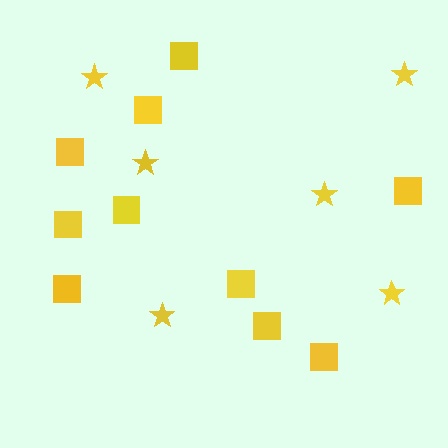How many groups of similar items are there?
There are 2 groups: one group of squares (10) and one group of stars (6).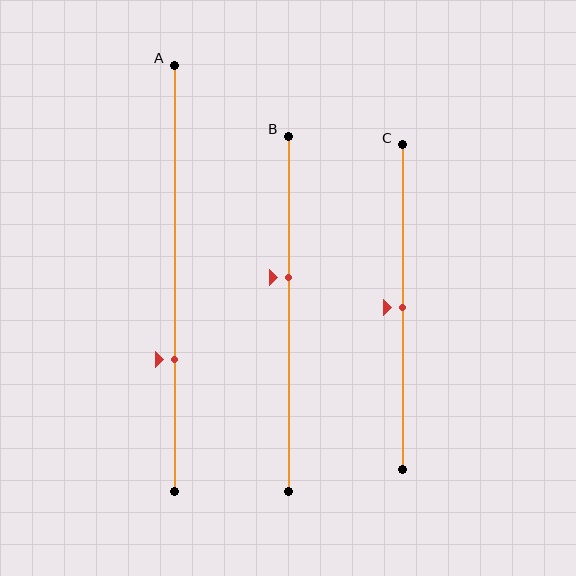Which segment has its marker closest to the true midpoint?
Segment C has its marker closest to the true midpoint.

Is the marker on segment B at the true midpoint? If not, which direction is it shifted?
No, the marker on segment B is shifted upward by about 10% of the segment length.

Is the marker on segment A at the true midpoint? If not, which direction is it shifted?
No, the marker on segment A is shifted downward by about 19% of the segment length.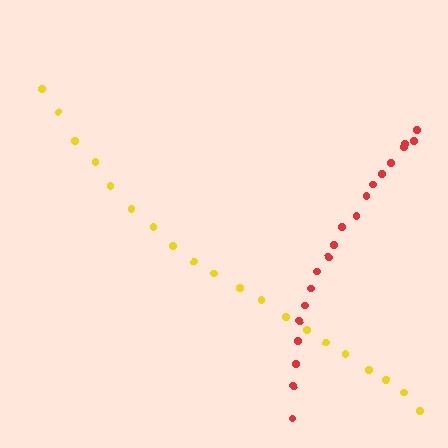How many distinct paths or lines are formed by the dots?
There are 2 distinct paths.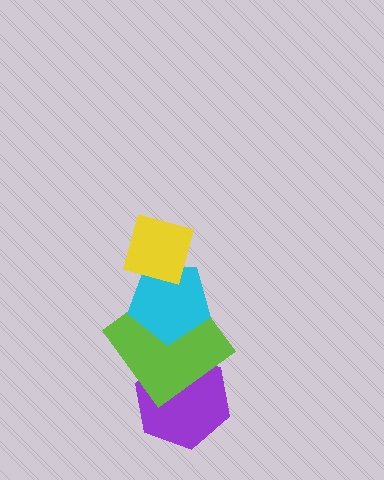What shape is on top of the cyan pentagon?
The yellow diamond is on top of the cyan pentagon.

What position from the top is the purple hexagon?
The purple hexagon is 4th from the top.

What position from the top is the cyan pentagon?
The cyan pentagon is 2nd from the top.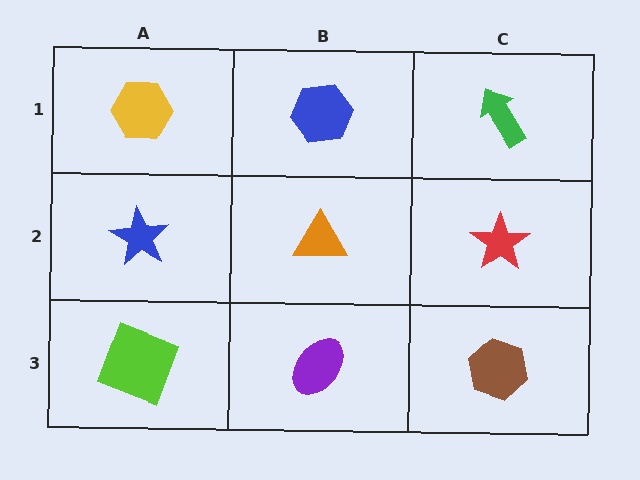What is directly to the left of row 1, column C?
A blue hexagon.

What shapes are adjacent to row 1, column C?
A red star (row 2, column C), a blue hexagon (row 1, column B).